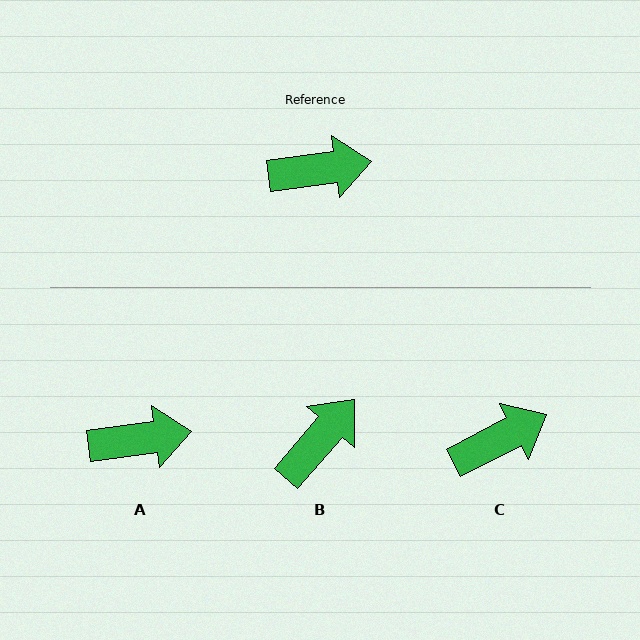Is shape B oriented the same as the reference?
No, it is off by about 42 degrees.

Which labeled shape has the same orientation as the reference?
A.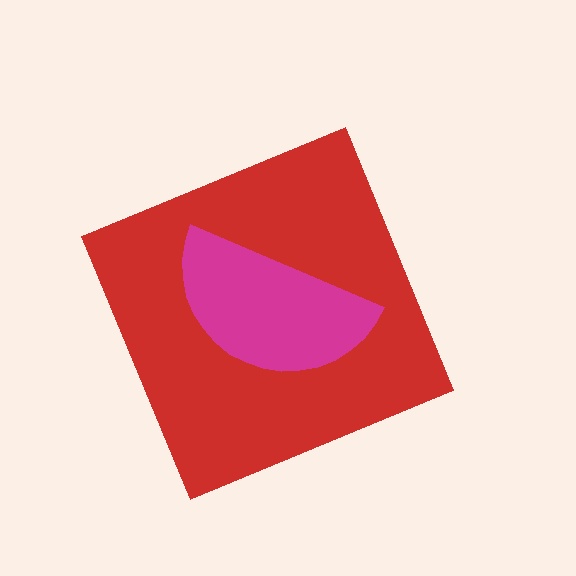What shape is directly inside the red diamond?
The magenta semicircle.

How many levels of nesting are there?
2.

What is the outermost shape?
The red diamond.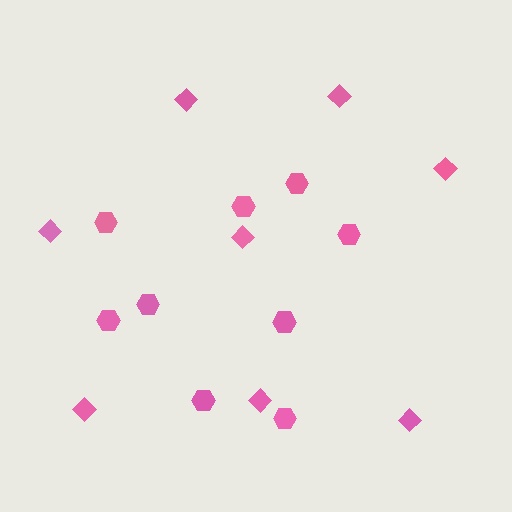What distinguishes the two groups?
There are 2 groups: one group of hexagons (9) and one group of diamonds (8).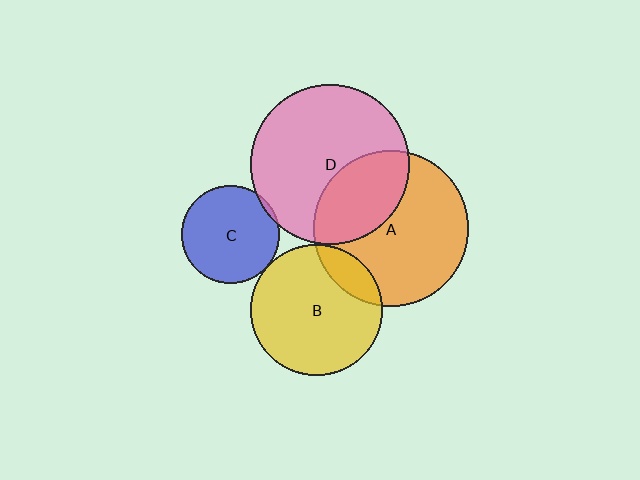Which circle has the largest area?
Circle D (pink).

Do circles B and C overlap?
Yes.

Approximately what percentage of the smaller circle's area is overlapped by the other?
Approximately 5%.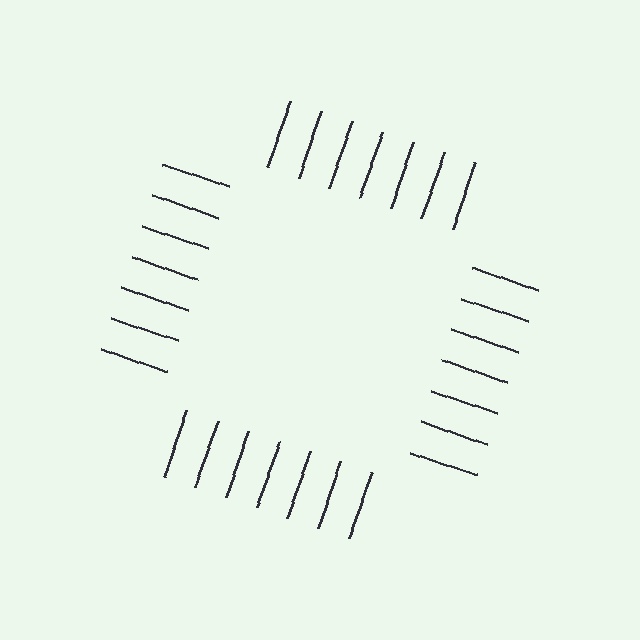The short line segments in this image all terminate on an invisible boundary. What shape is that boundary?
An illusory square — the line segments terminate on its edges but no continuous stroke is drawn.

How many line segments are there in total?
28 — 7 along each of the 4 edges.